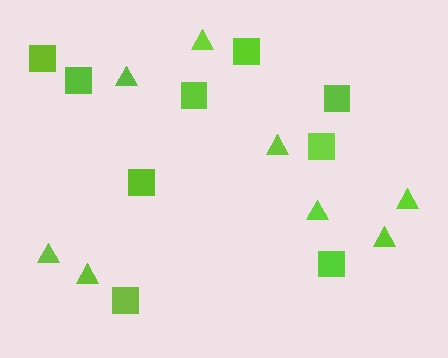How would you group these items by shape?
There are 2 groups: one group of squares (9) and one group of triangles (8).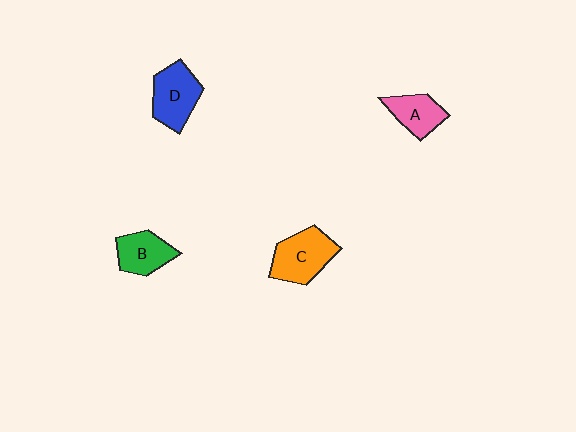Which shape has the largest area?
Shape C (orange).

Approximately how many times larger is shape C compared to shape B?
Approximately 1.3 times.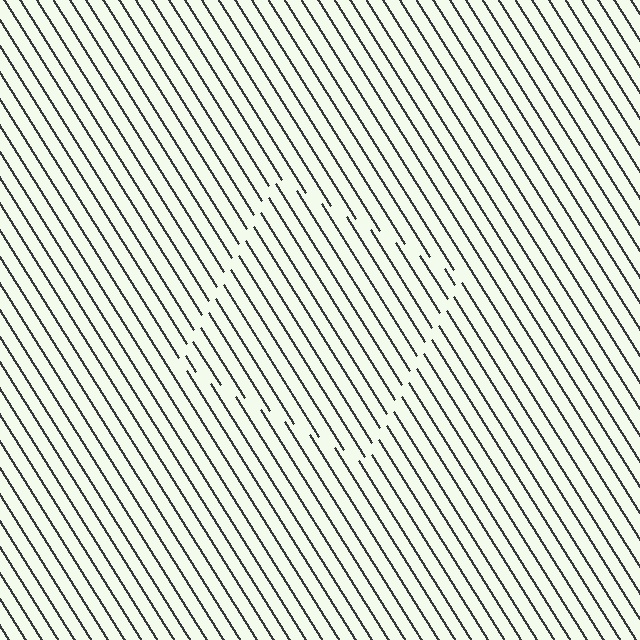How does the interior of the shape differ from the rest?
The interior of the shape contains the same grating, shifted by half a period — the contour is defined by the phase discontinuity where line-ends from the inner and outer gratings abut.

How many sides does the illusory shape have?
4 sides — the line-ends trace a square.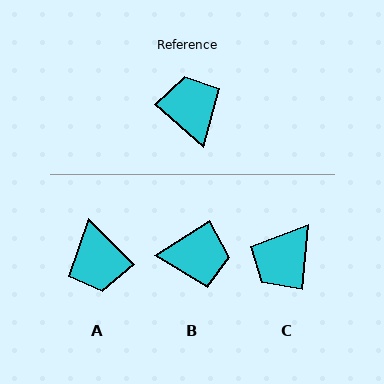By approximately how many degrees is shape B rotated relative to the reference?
Approximately 106 degrees clockwise.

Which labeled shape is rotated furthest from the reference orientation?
A, about 176 degrees away.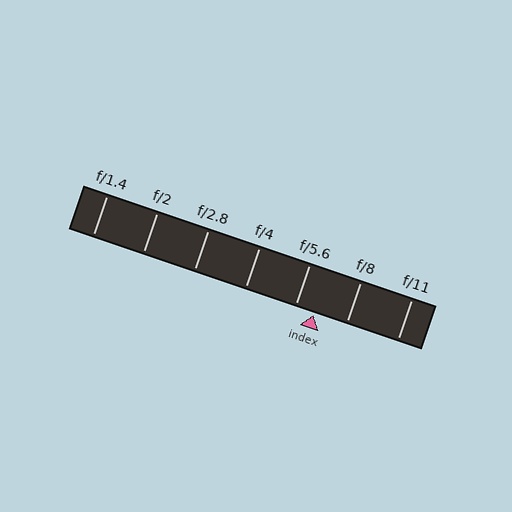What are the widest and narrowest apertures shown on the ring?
The widest aperture shown is f/1.4 and the narrowest is f/11.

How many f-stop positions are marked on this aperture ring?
There are 7 f-stop positions marked.